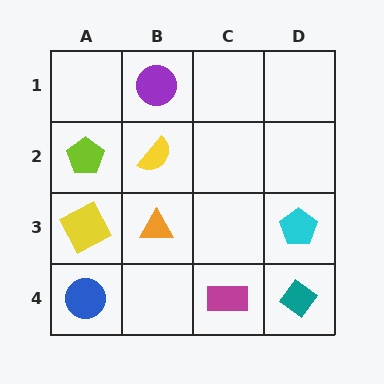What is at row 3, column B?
An orange triangle.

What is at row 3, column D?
A cyan pentagon.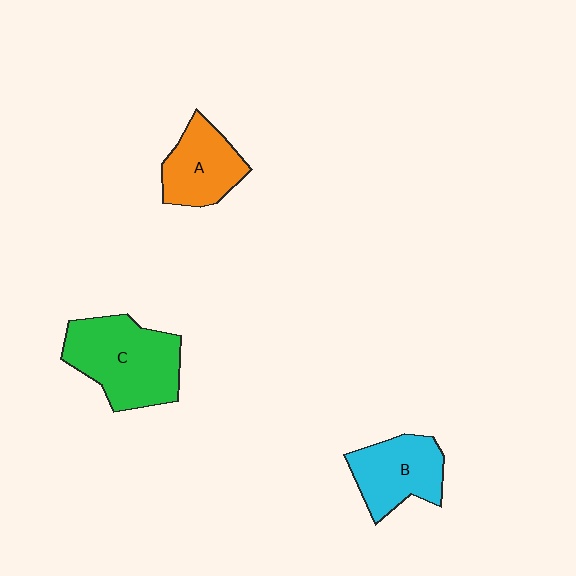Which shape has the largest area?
Shape C (green).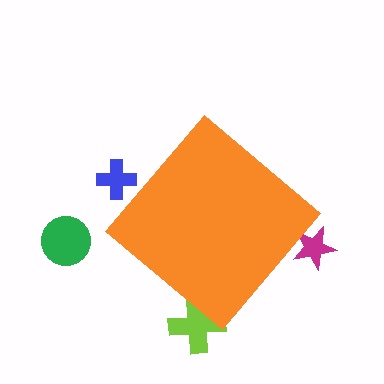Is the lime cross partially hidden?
Yes, the lime cross is partially hidden behind the orange diamond.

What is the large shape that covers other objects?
An orange diamond.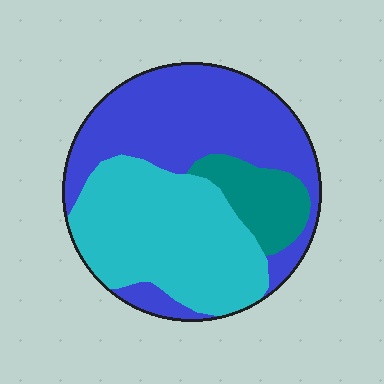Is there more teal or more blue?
Blue.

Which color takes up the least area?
Teal, at roughly 10%.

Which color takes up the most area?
Blue, at roughly 45%.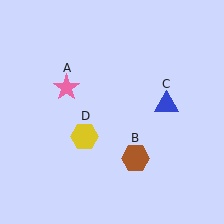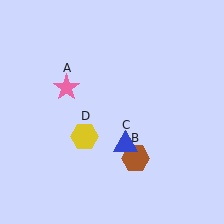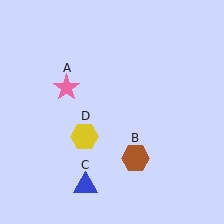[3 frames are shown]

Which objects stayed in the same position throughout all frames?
Pink star (object A) and brown hexagon (object B) and yellow hexagon (object D) remained stationary.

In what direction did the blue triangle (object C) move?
The blue triangle (object C) moved down and to the left.